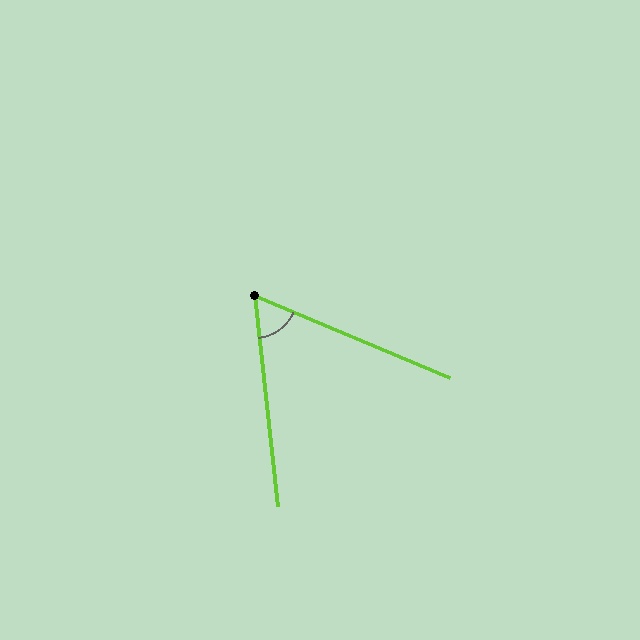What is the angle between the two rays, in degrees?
Approximately 61 degrees.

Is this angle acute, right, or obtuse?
It is acute.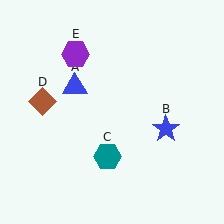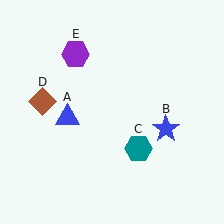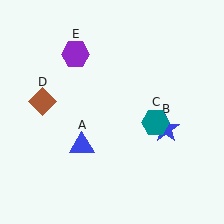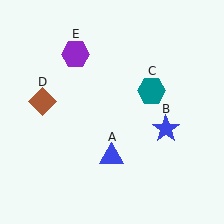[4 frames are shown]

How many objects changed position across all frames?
2 objects changed position: blue triangle (object A), teal hexagon (object C).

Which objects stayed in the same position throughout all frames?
Blue star (object B) and brown diamond (object D) and purple hexagon (object E) remained stationary.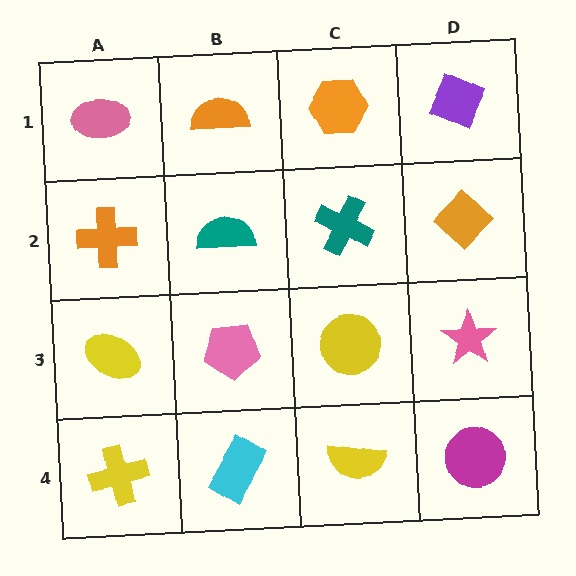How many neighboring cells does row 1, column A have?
2.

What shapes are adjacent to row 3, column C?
A teal cross (row 2, column C), a yellow semicircle (row 4, column C), a pink pentagon (row 3, column B), a pink star (row 3, column D).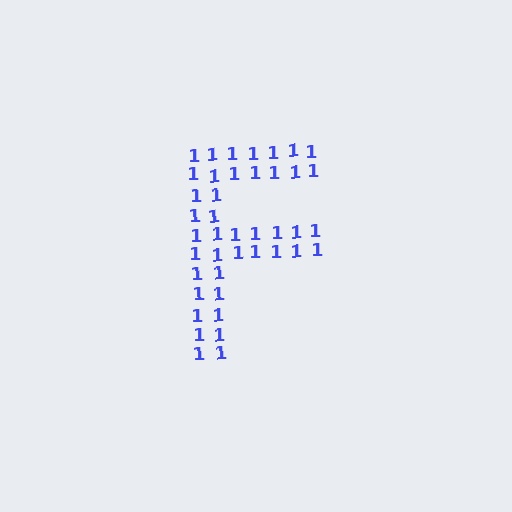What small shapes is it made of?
It is made of small digit 1's.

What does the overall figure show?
The overall figure shows the letter F.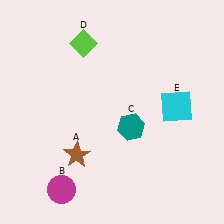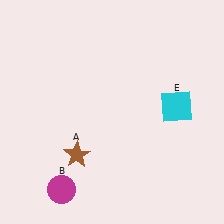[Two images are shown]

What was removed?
The teal hexagon (C), the lime diamond (D) were removed in Image 2.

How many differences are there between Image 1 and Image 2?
There are 2 differences between the two images.